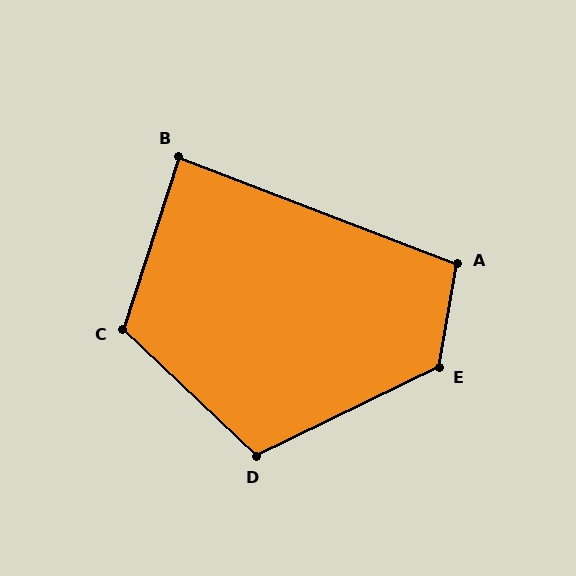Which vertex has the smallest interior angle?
B, at approximately 87 degrees.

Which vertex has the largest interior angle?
E, at approximately 126 degrees.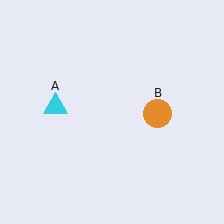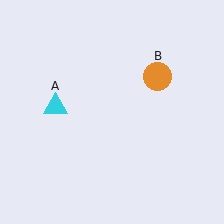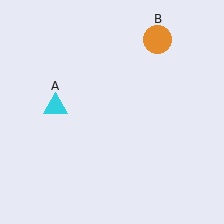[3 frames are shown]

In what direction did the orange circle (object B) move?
The orange circle (object B) moved up.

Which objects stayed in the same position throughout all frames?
Cyan triangle (object A) remained stationary.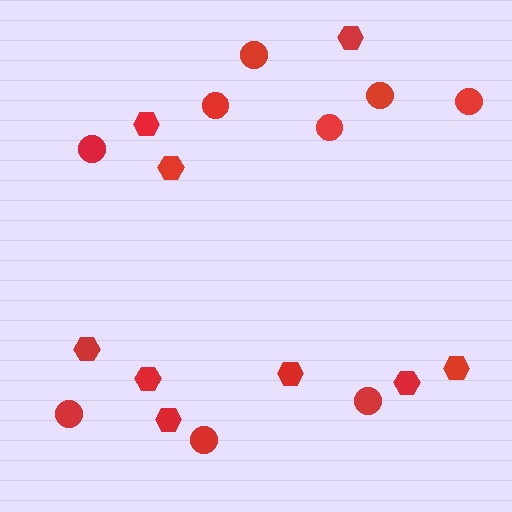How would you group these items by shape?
There are 2 groups: one group of circles (9) and one group of hexagons (9).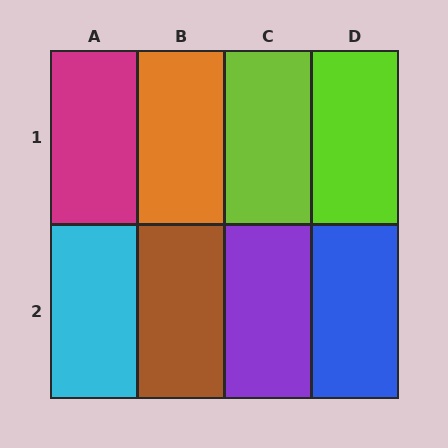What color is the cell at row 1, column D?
Lime.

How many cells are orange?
1 cell is orange.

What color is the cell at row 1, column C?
Lime.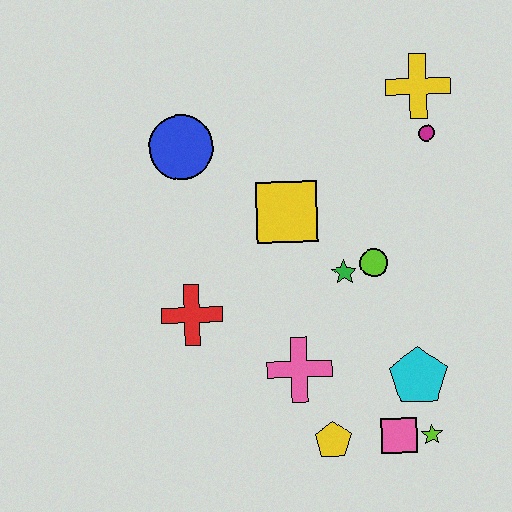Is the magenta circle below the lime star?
No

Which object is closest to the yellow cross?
The magenta circle is closest to the yellow cross.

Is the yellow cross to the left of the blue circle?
No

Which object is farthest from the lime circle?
The blue circle is farthest from the lime circle.